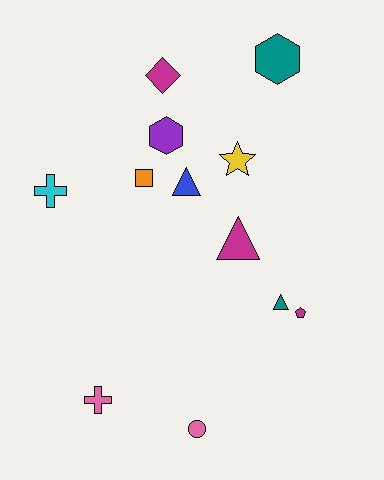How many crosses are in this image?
There are 2 crosses.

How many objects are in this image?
There are 12 objects.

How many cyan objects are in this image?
There is 1 cyan object.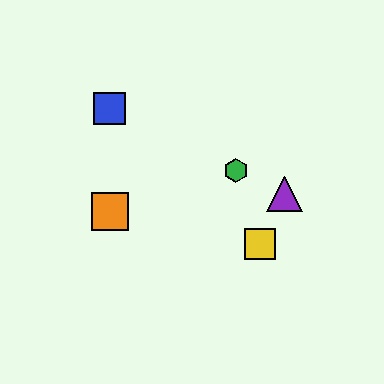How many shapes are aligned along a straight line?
4 shapes (the red hexagon, the blue square, the green hexagon, the purple triangle) are aligned along a straight line.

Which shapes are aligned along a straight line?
The red hexagon, the blue square, the green hexagon, the purple triangle are aligned along a straight line.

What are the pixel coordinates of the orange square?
The orange square is at (110, 211).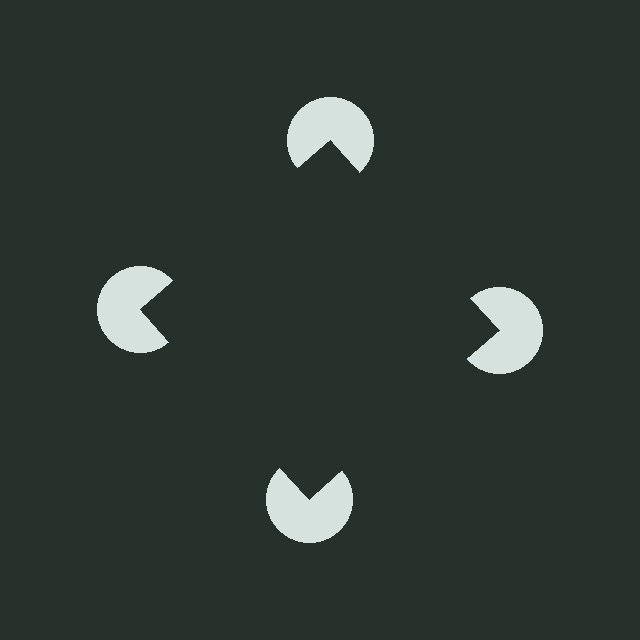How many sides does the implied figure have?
4 sides.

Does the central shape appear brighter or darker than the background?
It typically appears slightly darker than the background, even though no actual brightness change is drawn.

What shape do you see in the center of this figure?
An illusory square — its edges are inferred from the aligned wedge cuts in the pac-man discs, not physically drawn.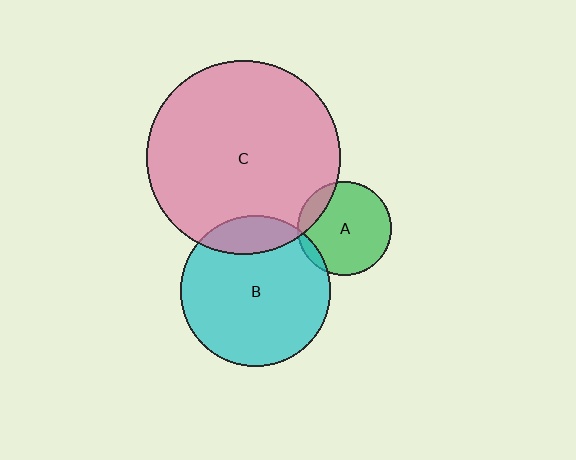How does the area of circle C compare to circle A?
Approximately 4.3 times.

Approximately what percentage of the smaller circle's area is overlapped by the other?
Approximately 15%.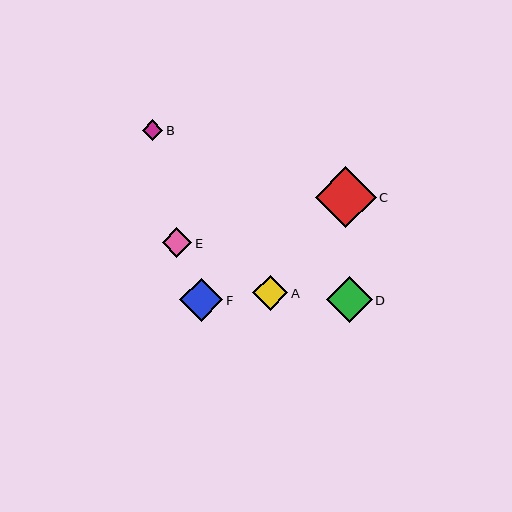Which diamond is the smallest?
Diamond B is the smallest with a size of approximately 20 pixels.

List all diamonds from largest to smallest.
From largest to smallest: C, D, F, A, E, B.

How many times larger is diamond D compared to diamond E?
Diamond D is approximately 1.5 times the size of diamond E.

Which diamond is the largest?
Diamond C is the largest with a size of approximately 61 pixels.